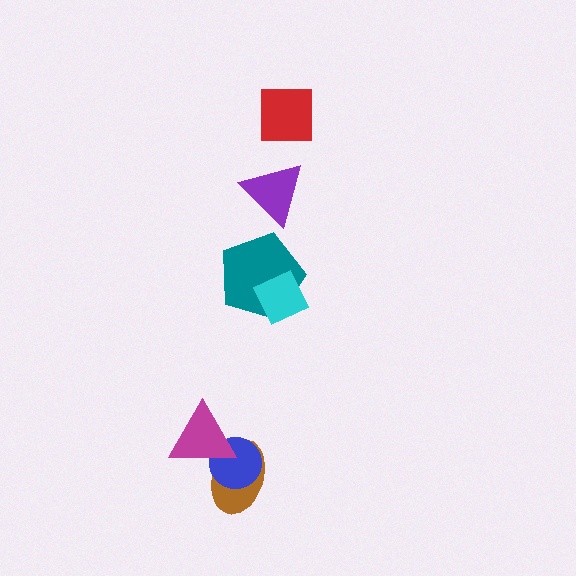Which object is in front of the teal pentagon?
The cyan diamond is in front of the teal pentagon.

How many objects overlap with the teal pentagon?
1 object overlaps with the teal pentagon.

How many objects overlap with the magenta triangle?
2 objects overlap with the magenta triangle.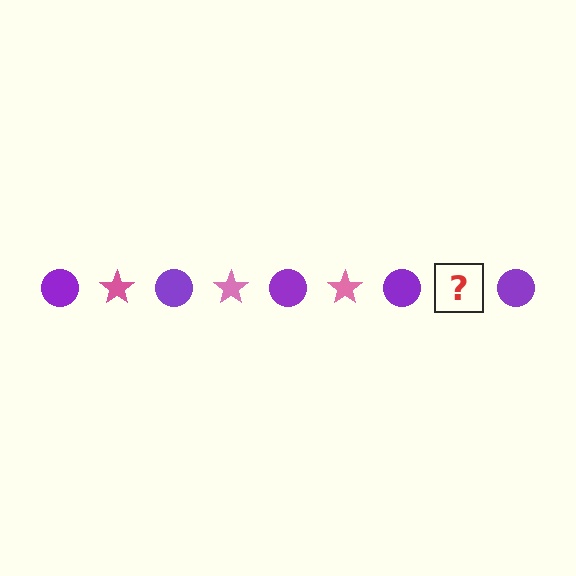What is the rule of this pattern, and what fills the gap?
The rule is that the pattern alternates between purple circle and pink star. The gap should be filled with a pink star.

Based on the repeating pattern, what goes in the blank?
The blank should be a pink star.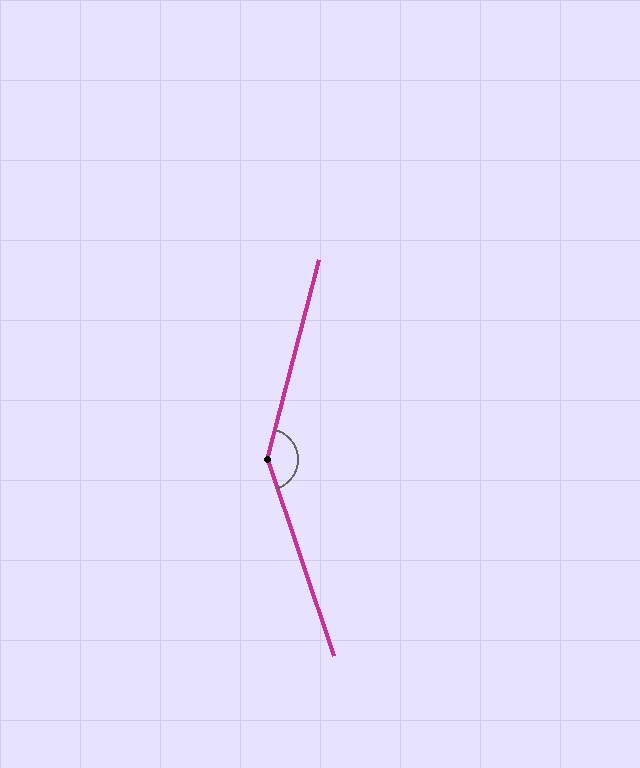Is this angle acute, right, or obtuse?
It is obtuse.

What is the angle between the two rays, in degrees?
Approximately 147 degrees.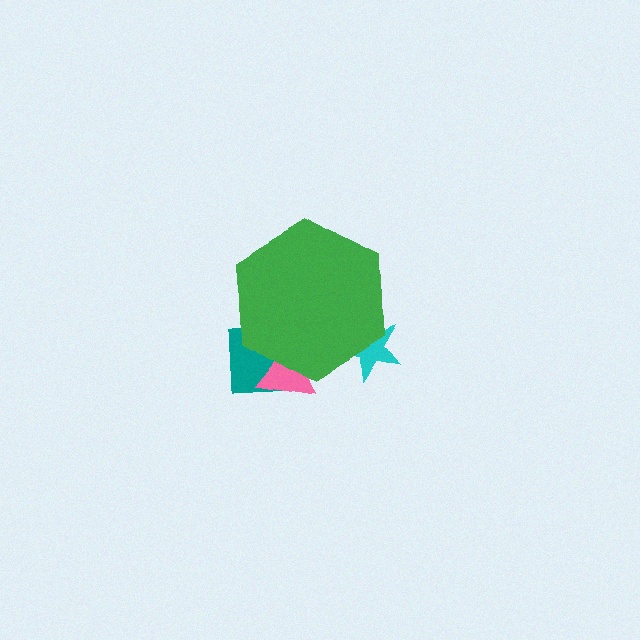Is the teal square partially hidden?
Yes, the teal square is partially hidden behind the green hexagon.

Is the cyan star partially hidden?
Yes, the cyan star is partially hidden behind the green hexagon.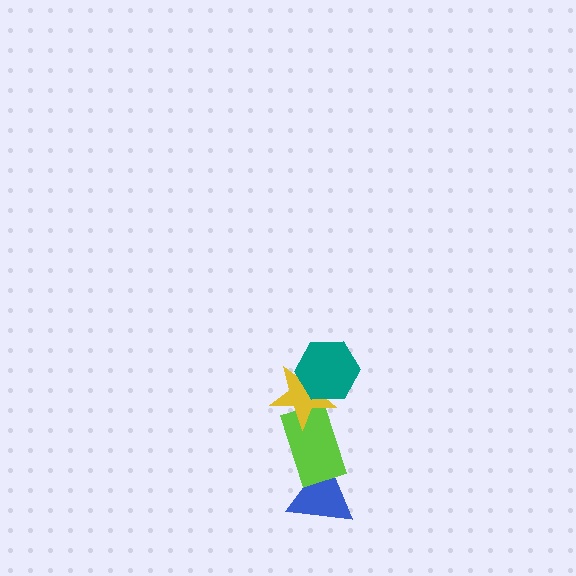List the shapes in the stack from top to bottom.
From top to bottom: the teal hexagon, the yellow star, the lime rectangle, the blue triangle.